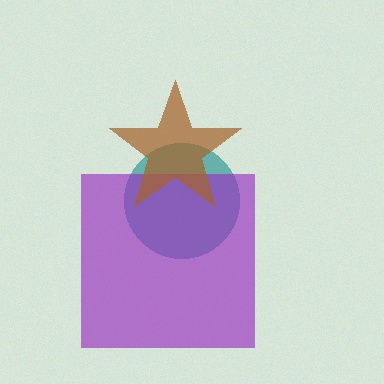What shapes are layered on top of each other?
The layered shapes are: a teal circle, a purple square, a brown star.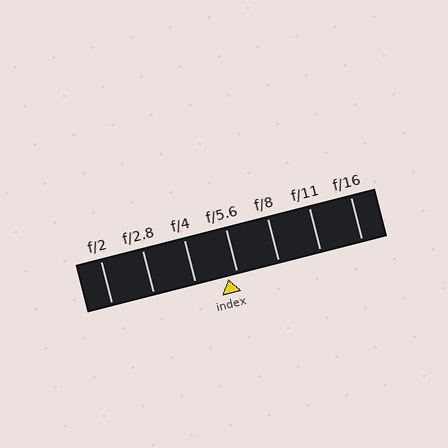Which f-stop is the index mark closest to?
The index mark is closest to f/5.6.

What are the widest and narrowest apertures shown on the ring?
The widest aperture shown is f/2 and the narrowest is f/16.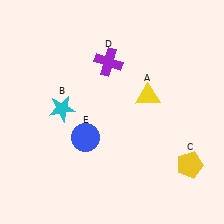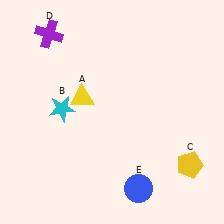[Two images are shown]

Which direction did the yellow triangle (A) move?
The yellow triangle (A) moved left.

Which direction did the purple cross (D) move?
The purple cross (D) moved left.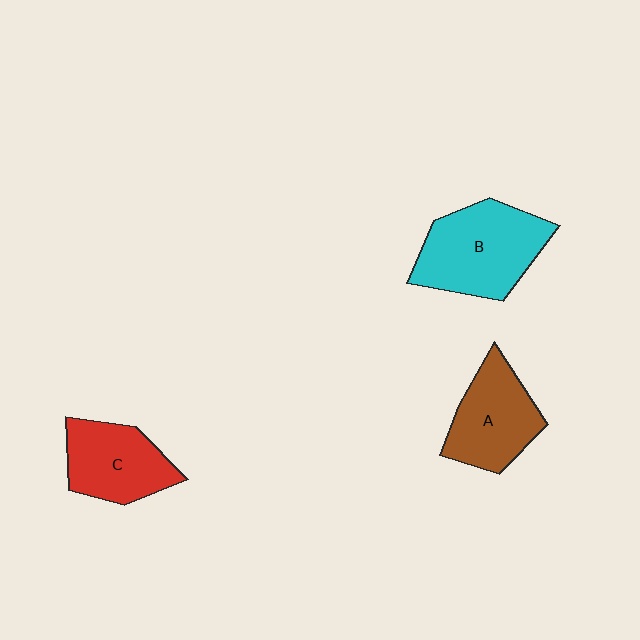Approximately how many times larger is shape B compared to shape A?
Approximately 1.3 times.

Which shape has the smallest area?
Shape C (red).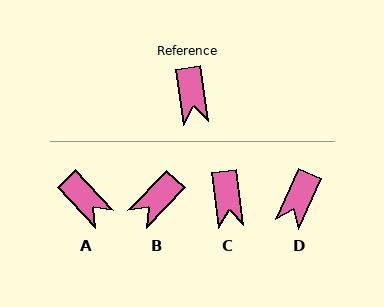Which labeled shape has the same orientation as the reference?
C.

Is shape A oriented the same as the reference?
No, it is off by about 35 degrees.